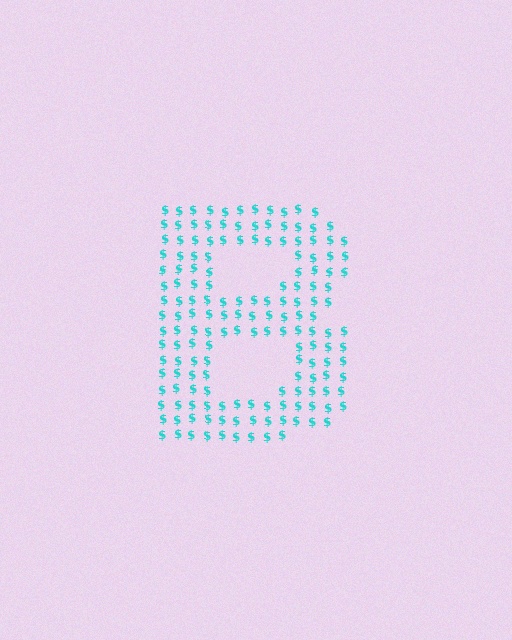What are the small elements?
The small elements are dollar signs.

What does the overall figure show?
The overall figure shows the letter B.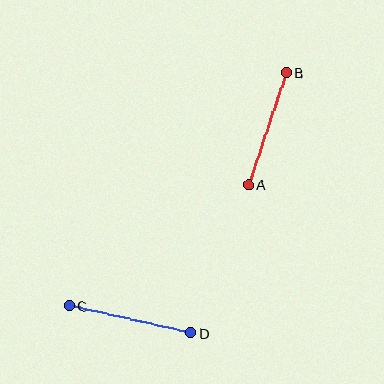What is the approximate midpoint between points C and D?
The midpoint is at approximately (130, 319) pixels.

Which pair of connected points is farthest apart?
Points C and D are farthest apart.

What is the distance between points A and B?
The distance is approximately 118 pixels.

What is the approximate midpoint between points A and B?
The midpoint is at approximately (267, 128) pixels.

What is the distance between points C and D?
The distance is approximately 124 pixels.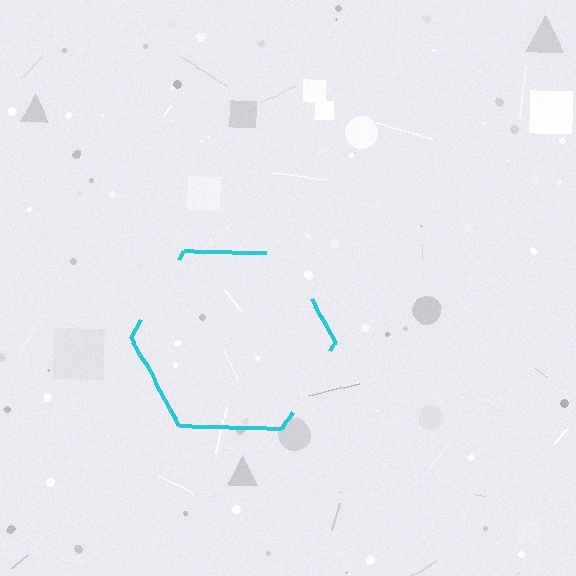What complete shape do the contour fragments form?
The contour fragments form a hexagon.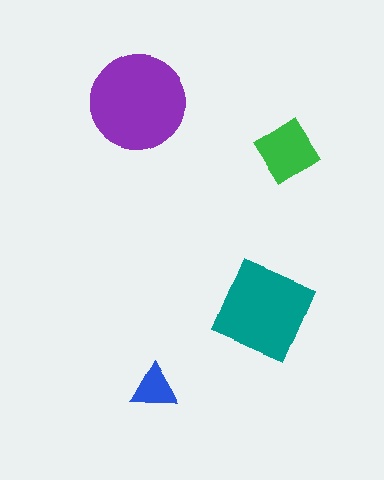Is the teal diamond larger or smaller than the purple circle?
Smaller.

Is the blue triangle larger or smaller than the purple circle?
Smaller.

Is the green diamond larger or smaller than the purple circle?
Smaller.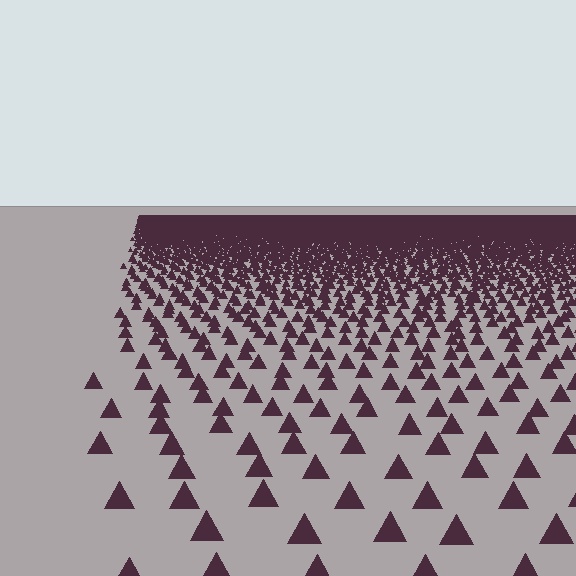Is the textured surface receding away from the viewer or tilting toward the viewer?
The surface is receding away from the viewer. Texture elements get smaller and denser toward the top.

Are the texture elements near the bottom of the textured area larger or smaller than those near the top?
Larger. Near the bottom, elements are closer to the viewer and appear at a bigger on-screen size.